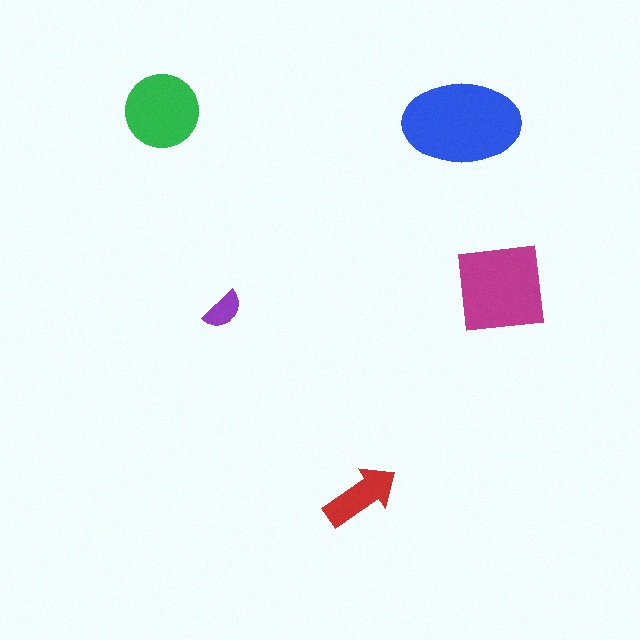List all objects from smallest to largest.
The purple semicircle, the red arrow, the green circle, the magenta square, the blue ellipse.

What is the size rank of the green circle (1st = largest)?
3rd.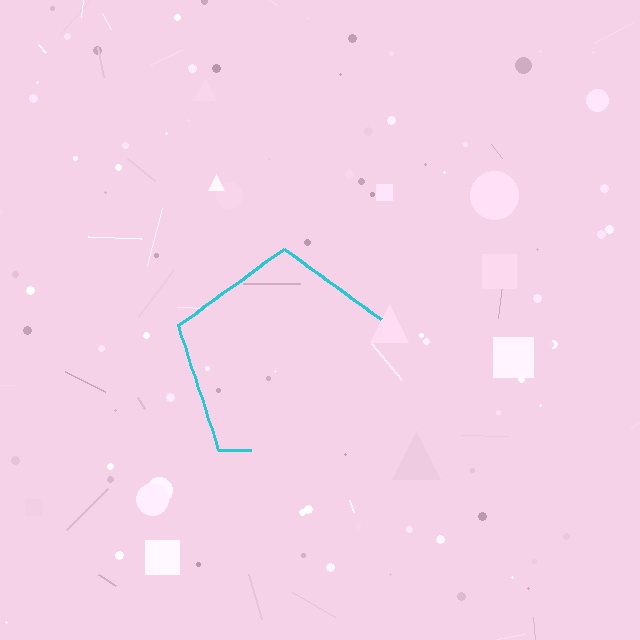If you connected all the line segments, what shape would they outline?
They would outline a pentagon.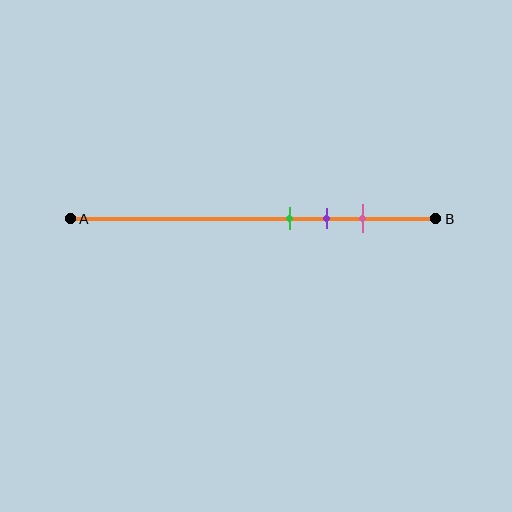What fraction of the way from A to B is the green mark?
The green mark is approximately 60% (0.6) of the way from A to B.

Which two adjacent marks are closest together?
The green and purple marks are the closest adjacent pair.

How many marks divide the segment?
There are 3 marks dividing the segment.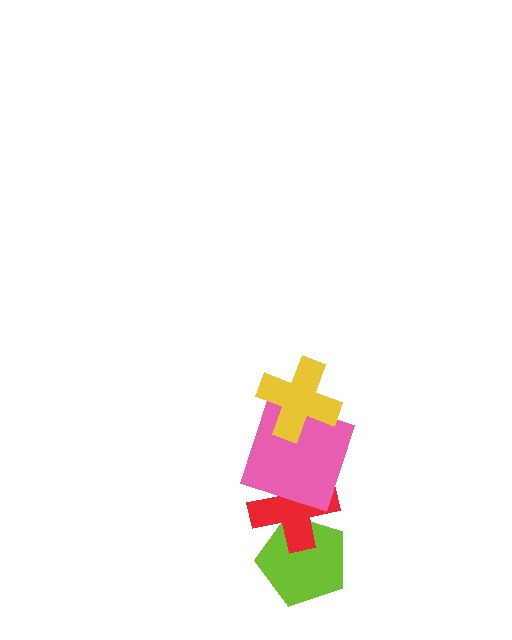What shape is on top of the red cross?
The pink square is on top of the red cross.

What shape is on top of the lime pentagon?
The red cross is on top of the lime pentagon.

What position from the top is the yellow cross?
The yellow cross is 1st from the top.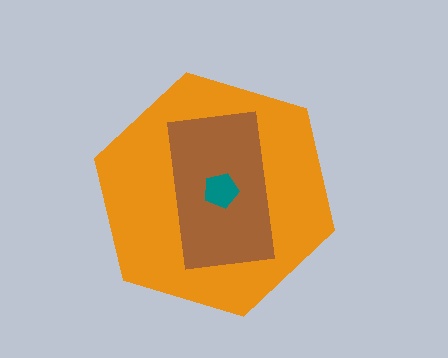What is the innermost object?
The teal pentagon.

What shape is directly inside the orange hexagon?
The brown rectangle.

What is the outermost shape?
The orange hexagon.